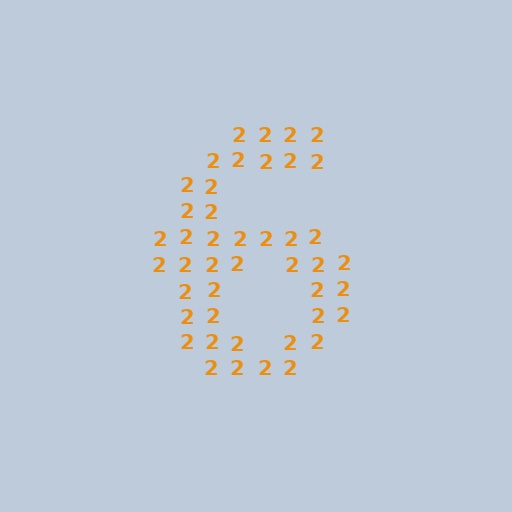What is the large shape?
The large shape is the digit 6.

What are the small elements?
The small elements are digit 2's.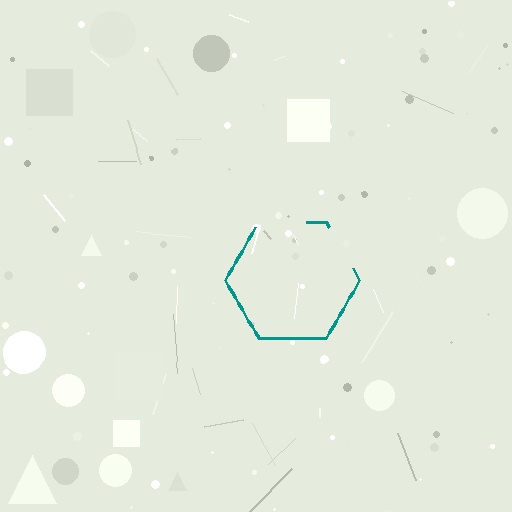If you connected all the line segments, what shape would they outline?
They would outline a hexagon.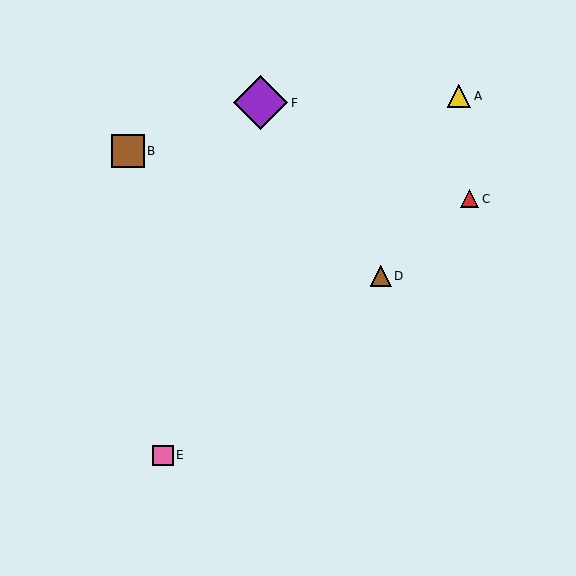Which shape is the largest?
The purple diamond (labeled F) is the largest.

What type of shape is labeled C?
Shape C is a red triangle.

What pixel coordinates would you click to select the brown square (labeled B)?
Click at (128, 151) to select the brown square B.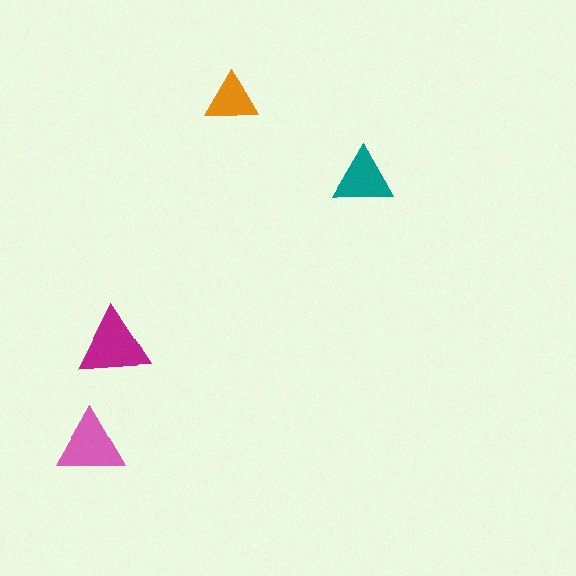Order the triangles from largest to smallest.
the magenta one, the pink one, the teal one, the orange one.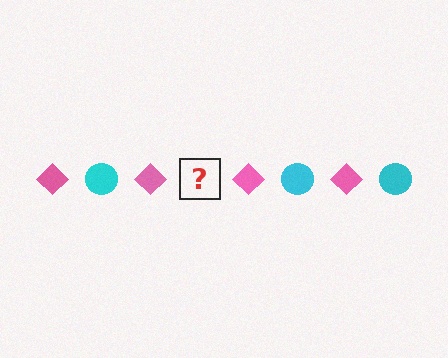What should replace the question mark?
The question mark should be replaced with a cyan circle.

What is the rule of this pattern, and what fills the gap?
The rule is that the pattern alternates between pink diamond and cyan circle. The gap should be filled with a cyan circle.